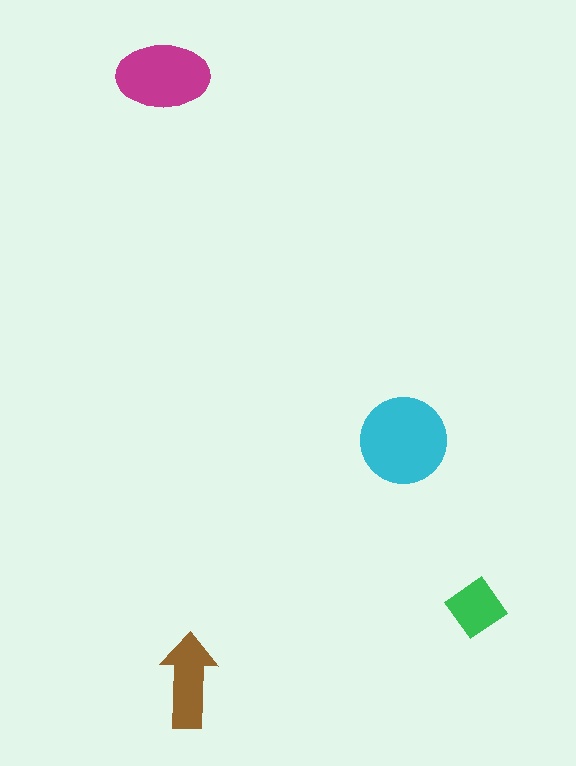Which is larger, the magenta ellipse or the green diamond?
The magenta ellipse.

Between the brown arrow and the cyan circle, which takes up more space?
The cyan circle.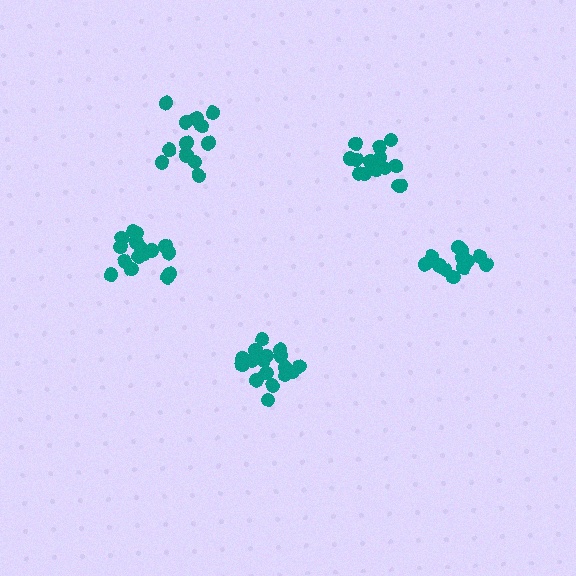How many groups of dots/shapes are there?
There are 5 groups.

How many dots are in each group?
Group 1: 16 dots, Group 2: 17 dots, Group 3: 14 dots, Group 4: 13 dots, Group 5: 13 dots (73 total).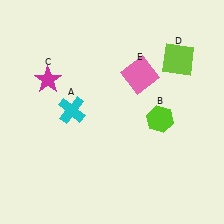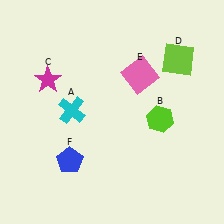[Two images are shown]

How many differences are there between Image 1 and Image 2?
There is 1 difference between the two images.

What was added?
A blue pentagon (F) was added in Image 2.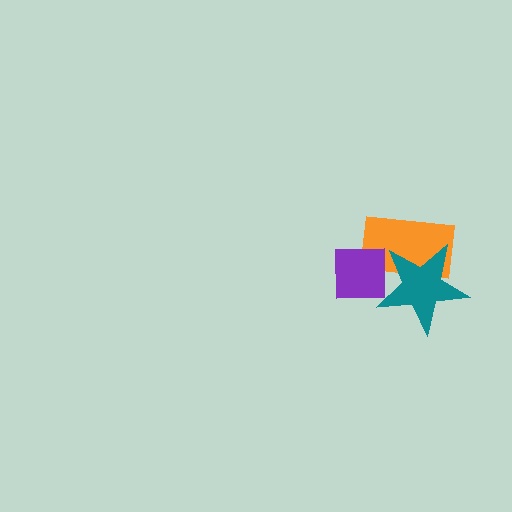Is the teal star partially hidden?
Yes, it is partially covered by another shape.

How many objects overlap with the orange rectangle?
2 objects overlap with the orange rectangle.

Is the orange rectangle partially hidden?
Yes, it is partially covered by another shape.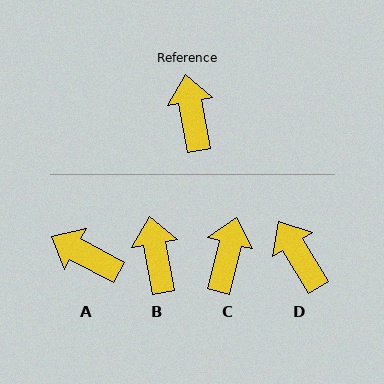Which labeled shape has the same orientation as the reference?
B.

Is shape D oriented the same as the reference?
No, it is off by about 21 degrees.